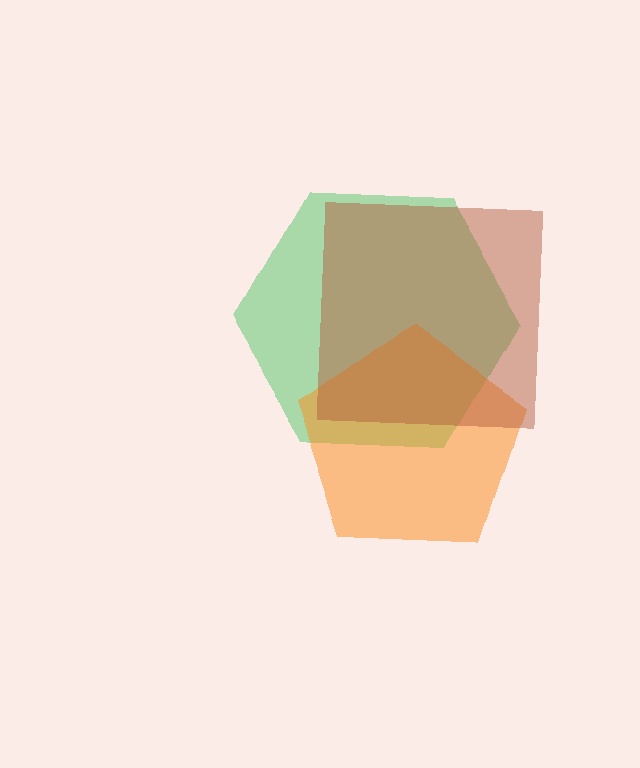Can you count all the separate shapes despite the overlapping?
Yes, there are 3 separate shapes.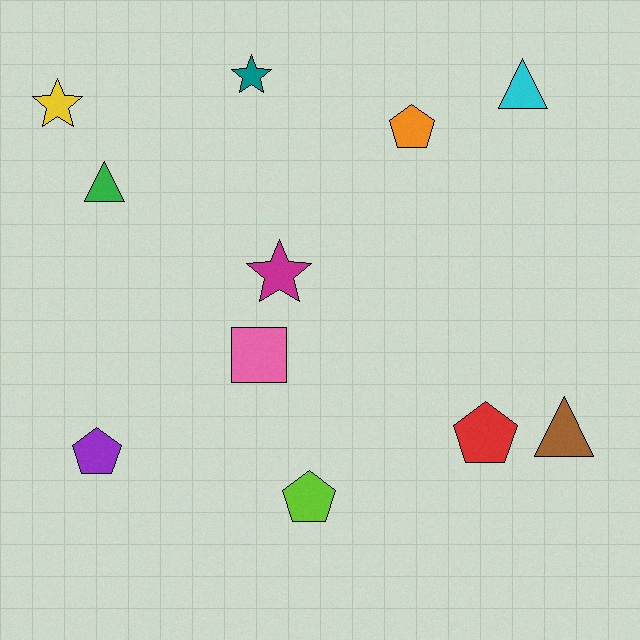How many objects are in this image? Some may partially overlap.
There are 11 objects.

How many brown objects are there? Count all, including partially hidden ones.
There is 1 brown object.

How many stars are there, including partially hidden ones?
There are 3 stars.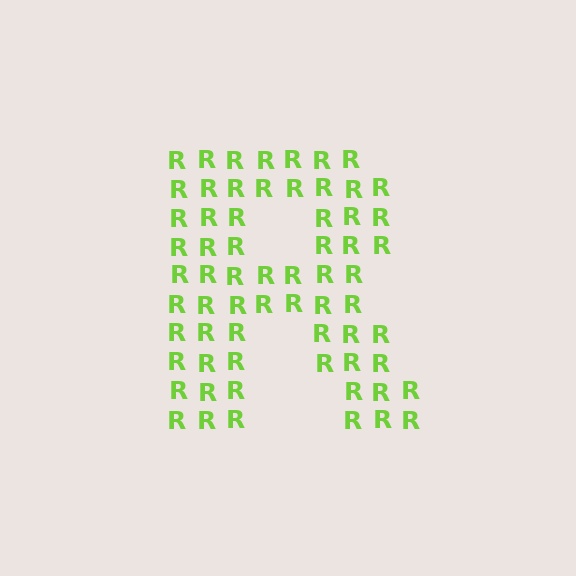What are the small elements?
The small elements are letter R's.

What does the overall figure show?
The overall figure shows the letter R.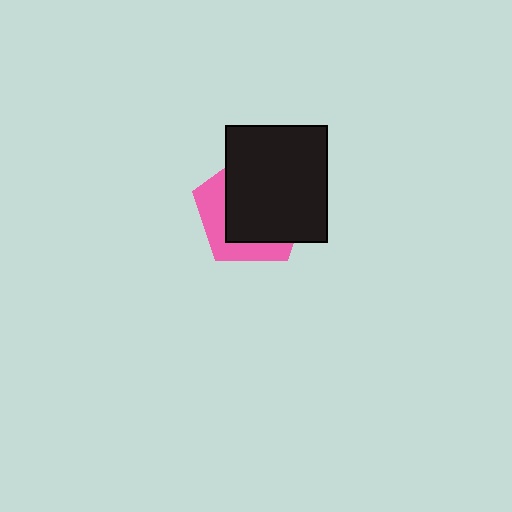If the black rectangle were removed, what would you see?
You would see the complete pink pentagon.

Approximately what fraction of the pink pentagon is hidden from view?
Roughly 66% of the pink pentagon is hidden behind the black rectangle.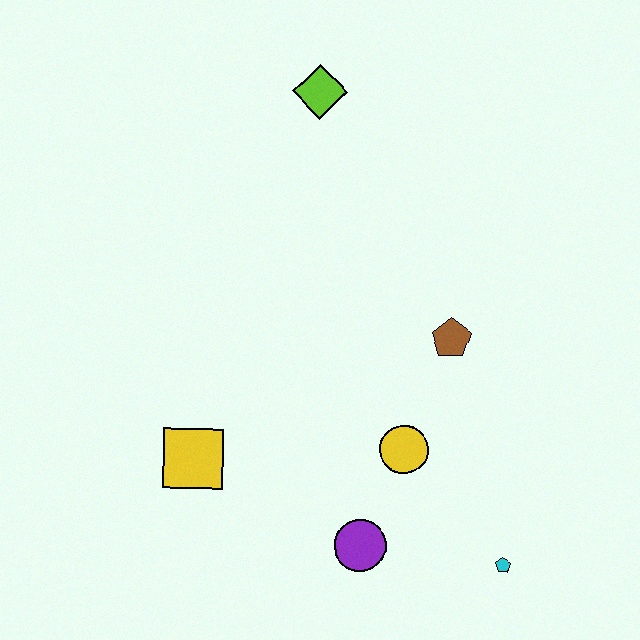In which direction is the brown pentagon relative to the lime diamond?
The brown pentagon is below the lime diamond.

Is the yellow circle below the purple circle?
No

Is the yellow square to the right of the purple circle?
No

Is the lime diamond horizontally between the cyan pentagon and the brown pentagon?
No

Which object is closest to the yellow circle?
The purple circle is closest to the yellow circle.